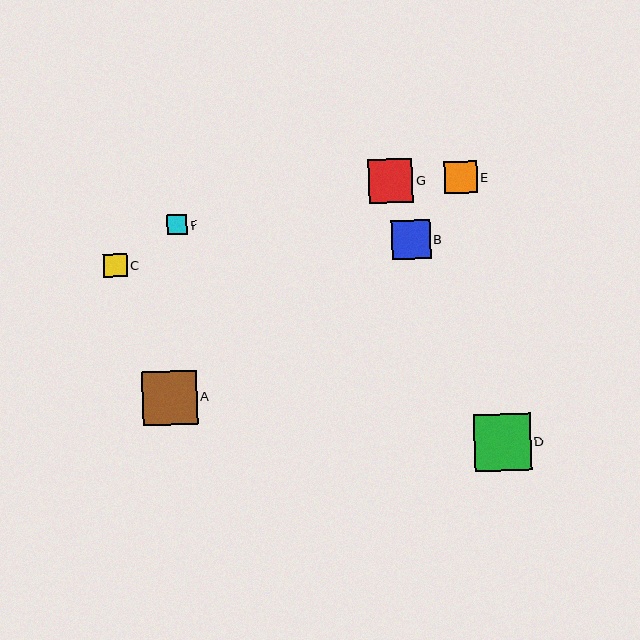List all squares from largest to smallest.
From largest to smallest: D, A, G, B, E, C, F.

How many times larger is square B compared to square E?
Square B is approximately 1.2 times the size of square E.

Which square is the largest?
Square D is the largest with a size of approximately 57 pixels.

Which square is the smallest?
Square F is the smallest with a size of approximately 20 pixels.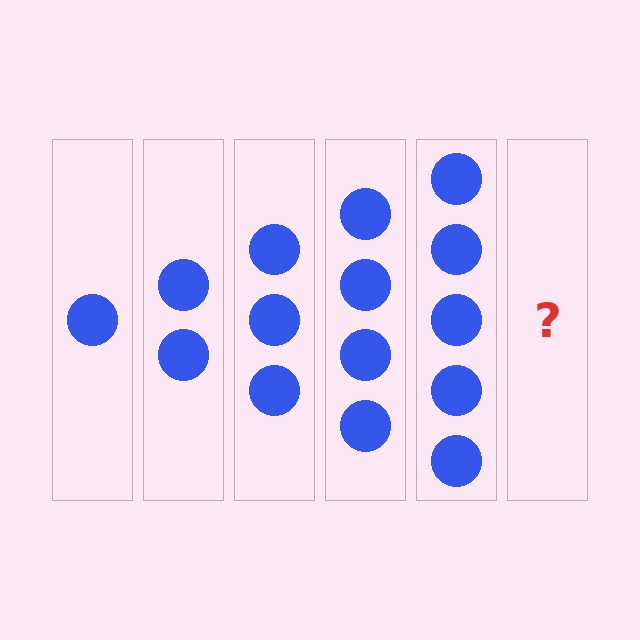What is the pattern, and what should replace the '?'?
The pattern is that each step adds one more circle. The '?' should be 6 circles.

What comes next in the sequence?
The next element should be 6 circles.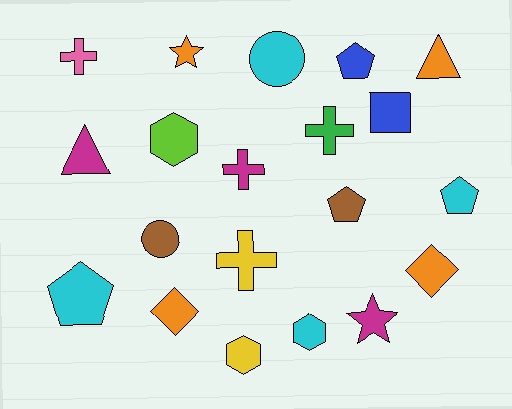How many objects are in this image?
There are 20 objects.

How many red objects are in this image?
There are no red objects.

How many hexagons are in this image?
There are 3 hexagons.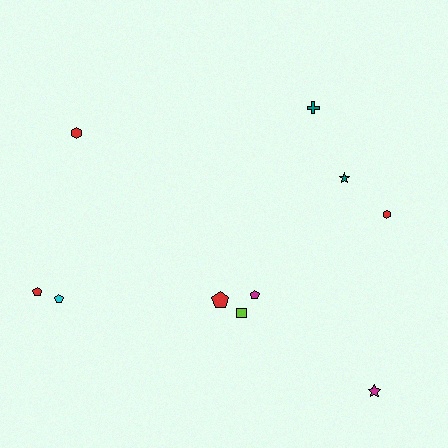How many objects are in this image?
There are 10 objects.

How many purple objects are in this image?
There are no purple objects.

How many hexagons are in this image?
There are 2 hexagons.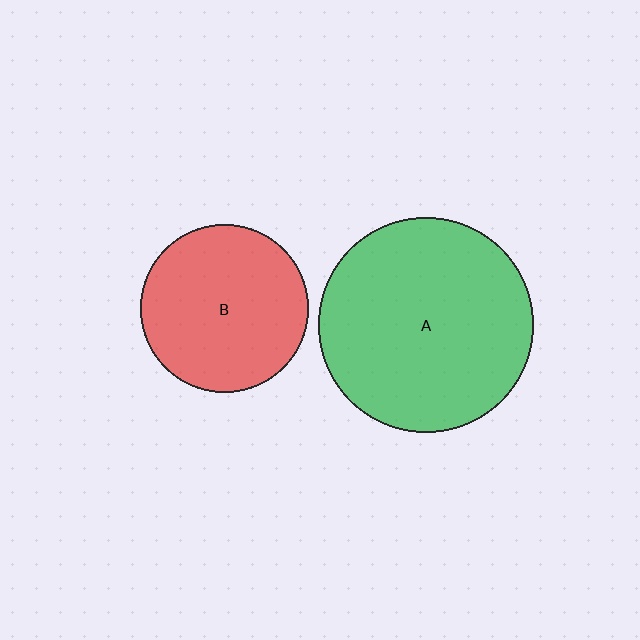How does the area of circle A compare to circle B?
Approximately 1.6 times.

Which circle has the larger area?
Circle A (green).